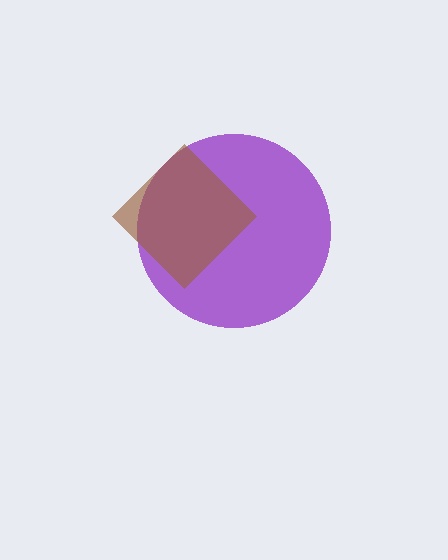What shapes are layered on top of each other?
The layered shapes are: a purple circle, a brown diamond.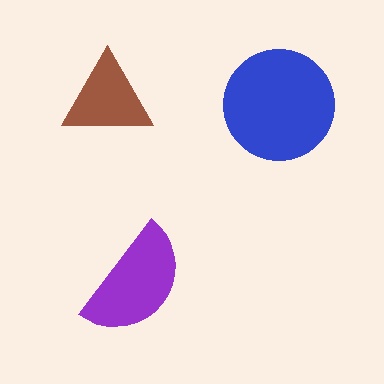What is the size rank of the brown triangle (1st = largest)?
3rd.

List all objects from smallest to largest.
The brown triangle, the purple semicircle, the blue circle.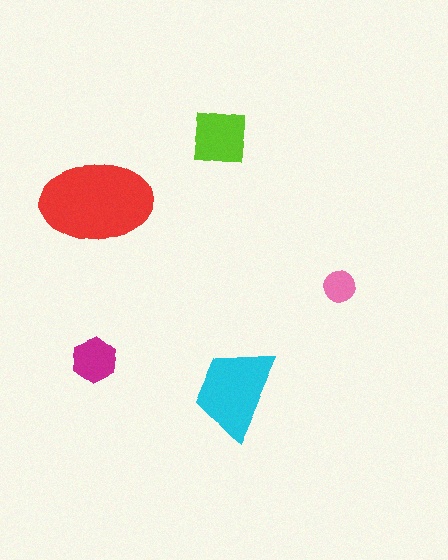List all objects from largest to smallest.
The red ellipse, the cyan trapezoid, the lime square, the magenta hexagon, the pink circle.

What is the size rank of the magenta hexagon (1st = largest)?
4th.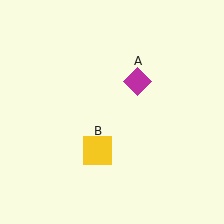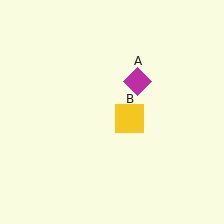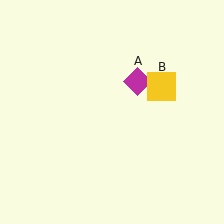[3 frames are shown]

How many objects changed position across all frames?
1 object changed position: yellow square (object B).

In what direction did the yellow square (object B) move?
The yellow square (object B) moved up and to the right.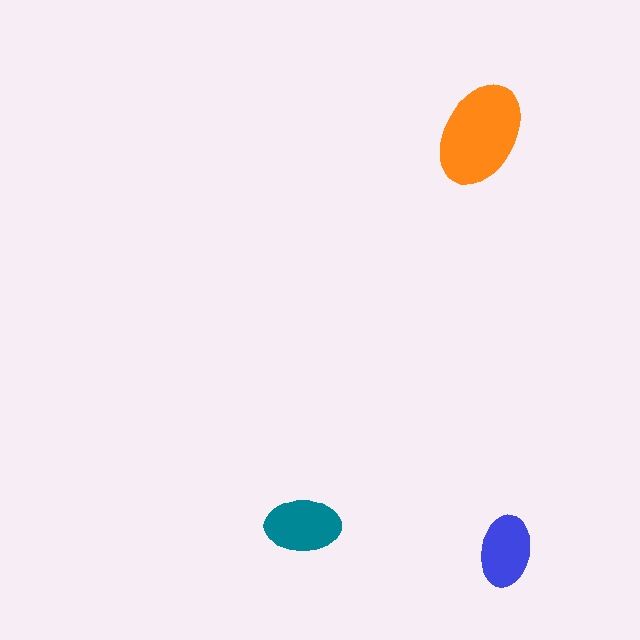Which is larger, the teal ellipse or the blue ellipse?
The teal one.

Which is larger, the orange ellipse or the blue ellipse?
The orange one.